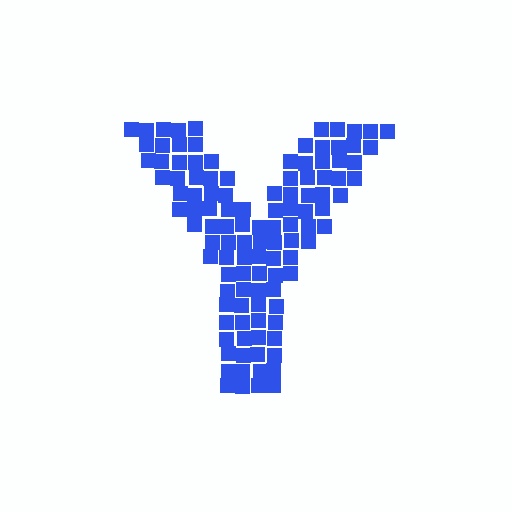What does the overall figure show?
The overall figure shows the letter Y.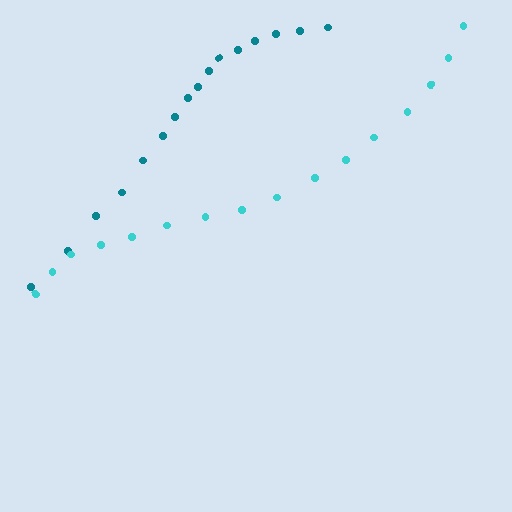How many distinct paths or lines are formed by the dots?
There are 2 distinct paths.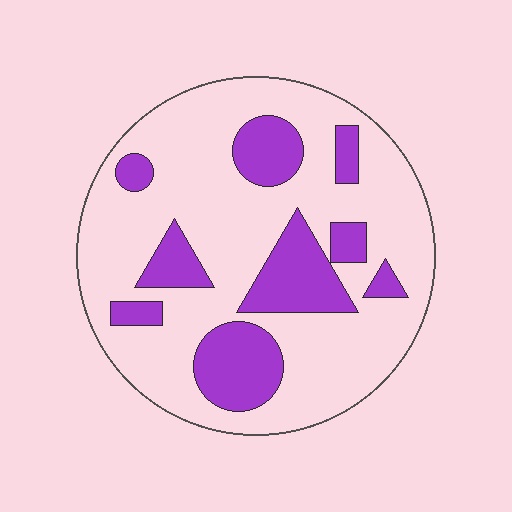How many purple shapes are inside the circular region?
9.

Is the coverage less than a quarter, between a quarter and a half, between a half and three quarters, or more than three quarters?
Between a quarter and a half.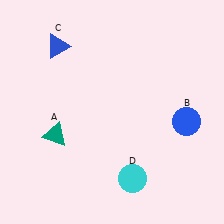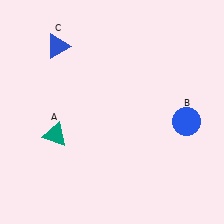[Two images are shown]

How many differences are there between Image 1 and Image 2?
There is 1 difference between the two images.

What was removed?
The cyan circle (D) was removed in Image 2.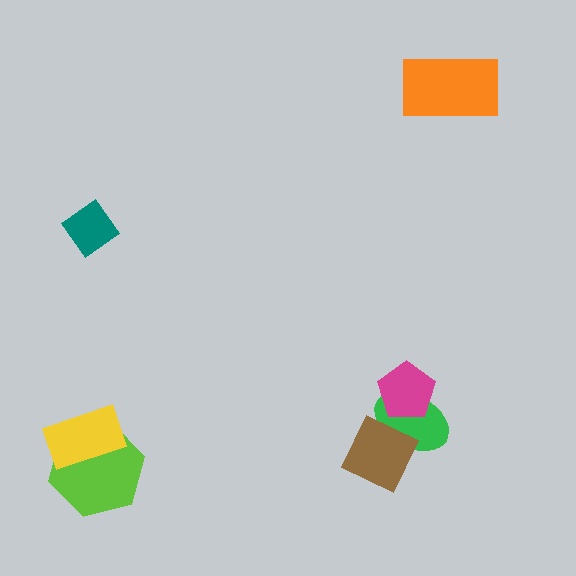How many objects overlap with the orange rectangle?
0 objects overlap with the orange rectangle.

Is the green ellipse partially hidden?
Yes, it is partially covered by another shape.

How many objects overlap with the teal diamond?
0 objects overlap with the teal diamond.